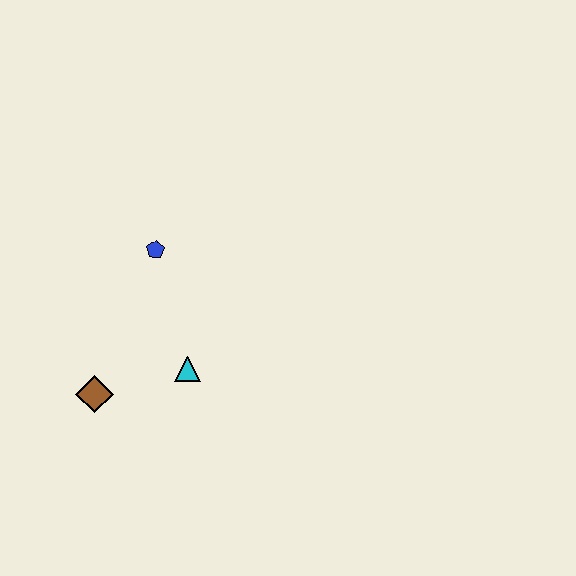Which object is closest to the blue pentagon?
The cyan triangle is closest to the blue pentagon.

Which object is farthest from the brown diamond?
The blue pentagon is farthest from the brown diamond.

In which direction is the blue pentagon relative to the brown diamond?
The blue pentagon is above the brown diamond.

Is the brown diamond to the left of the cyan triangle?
Yes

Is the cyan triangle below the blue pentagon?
Yes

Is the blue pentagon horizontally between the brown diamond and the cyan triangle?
Yes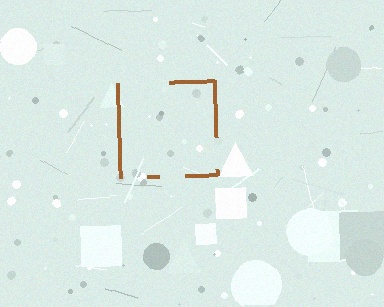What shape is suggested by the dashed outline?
The dashed outline suggests a square.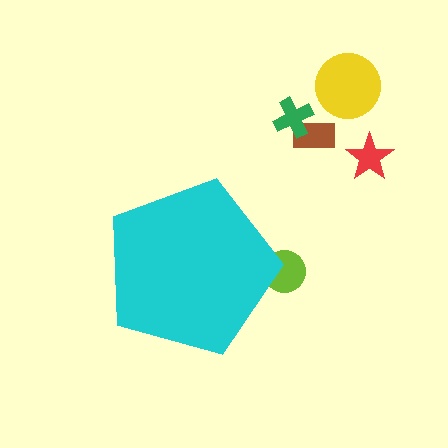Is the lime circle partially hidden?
Yes, the lime circle is partially hidden behind the cyan pentagon.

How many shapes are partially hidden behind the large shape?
1 shape is partially hidden.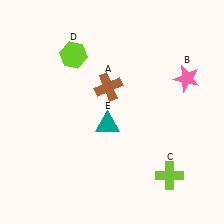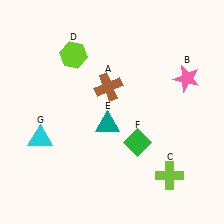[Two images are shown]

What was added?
A green diamond (F), a cyan triangle (G) were added in Image 2.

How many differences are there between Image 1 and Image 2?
There are 2 differences between the two images.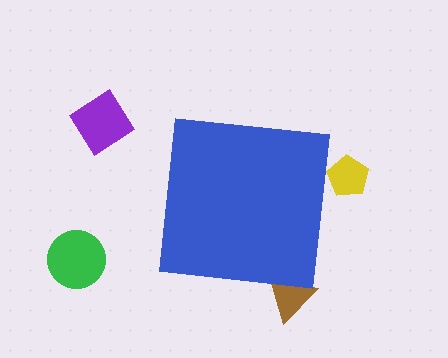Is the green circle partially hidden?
No, the green circle is fully visible.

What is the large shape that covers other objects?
A blue square.